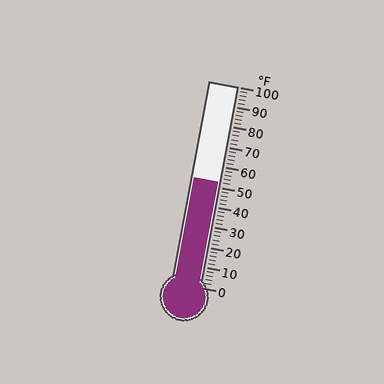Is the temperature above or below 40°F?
The temperature is above 40°F.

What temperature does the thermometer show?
The thermometer shows approximately 52°F.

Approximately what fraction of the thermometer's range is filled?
The thermometer is filled to approximately 50% of its range.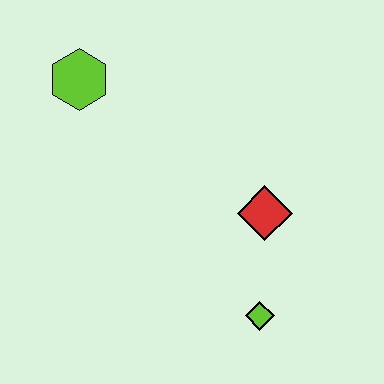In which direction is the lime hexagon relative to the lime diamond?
The lime hexagon is above the lime diamond.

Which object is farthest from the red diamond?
The lime hexagon is farthest from the red diamond.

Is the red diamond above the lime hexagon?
No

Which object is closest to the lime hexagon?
The red diamond is closest to the lime hexagon.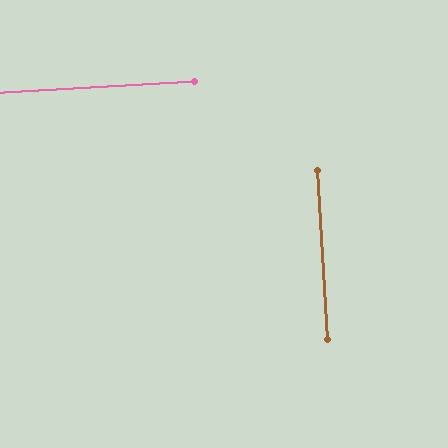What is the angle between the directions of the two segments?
Approximately 90 degrees.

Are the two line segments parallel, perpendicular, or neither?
Perpendicular — they meet at approximately 90°.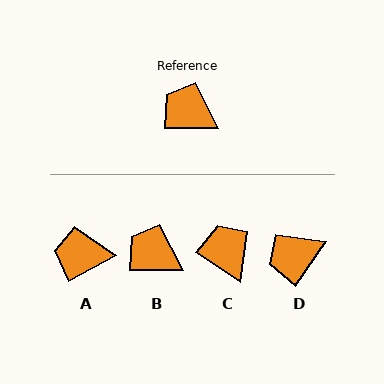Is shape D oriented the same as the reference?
No, it is off by about 54 degrees.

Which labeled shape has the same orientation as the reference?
B.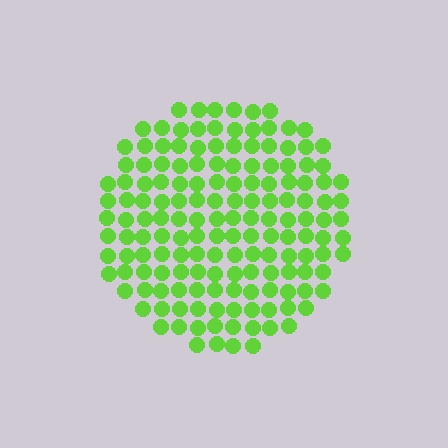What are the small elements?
The small elements are circles.